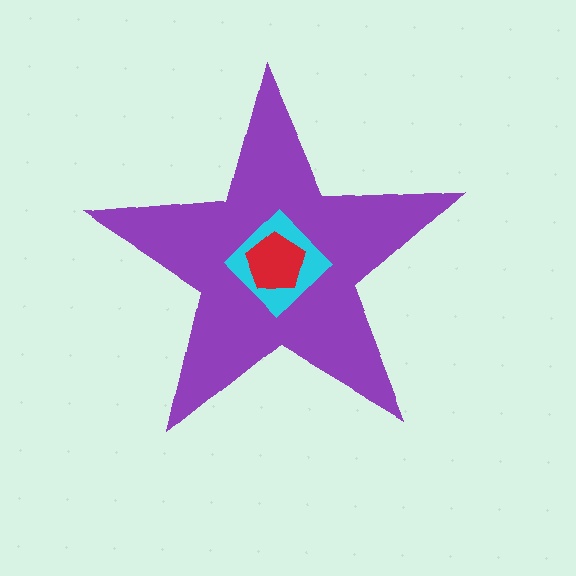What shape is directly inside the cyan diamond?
The red pentagon.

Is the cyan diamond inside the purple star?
Yes.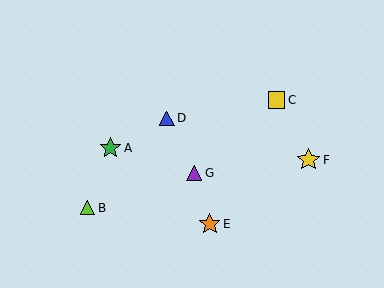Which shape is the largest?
The yellow star (labeled F) is the largest.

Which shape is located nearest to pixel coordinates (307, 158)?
The yellow star (labeled F) at (308, 160) is nearest to that location.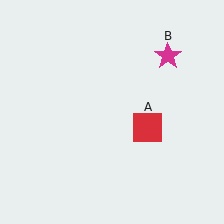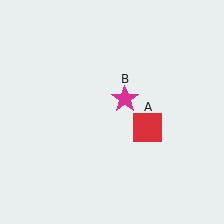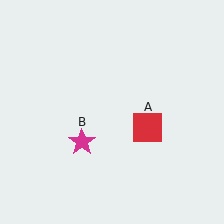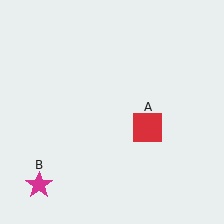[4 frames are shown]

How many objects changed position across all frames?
1 object changed position: magenta star (object B).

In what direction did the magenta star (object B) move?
The magenta star (object B) moved down and to the left.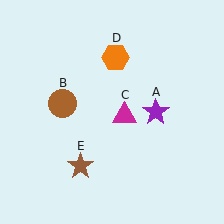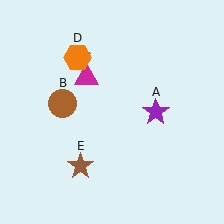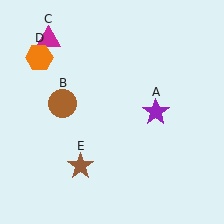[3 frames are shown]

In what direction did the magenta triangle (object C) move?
The magenta triangle (object C) moved up and to the left.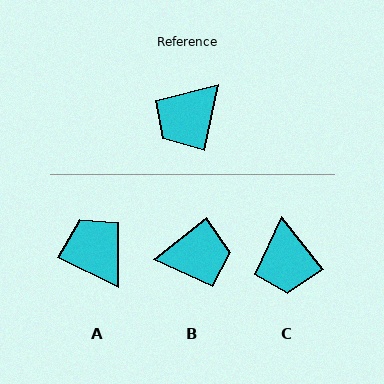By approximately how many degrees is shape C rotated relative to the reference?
Approximately 50 degrees counter-clockwise.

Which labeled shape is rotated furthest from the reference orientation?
B, about 141 degrees away.